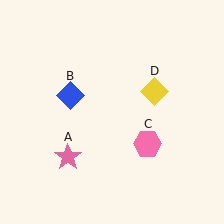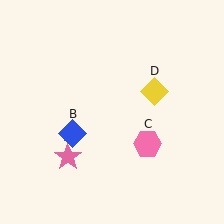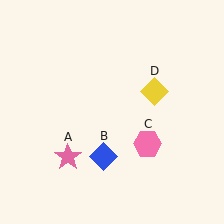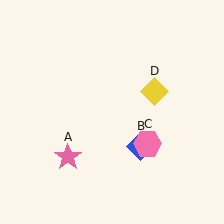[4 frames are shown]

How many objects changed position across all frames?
1 object changed position: blue diamond (object B).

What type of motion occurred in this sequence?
The blue diamond (object B) rotated counterclockwise around the center of the scene.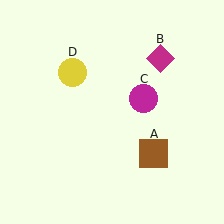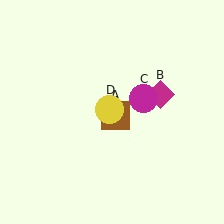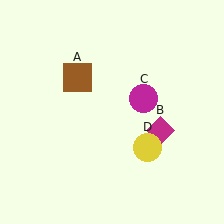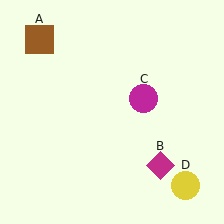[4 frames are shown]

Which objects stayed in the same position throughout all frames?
Magenta circle (object C) remained stationary.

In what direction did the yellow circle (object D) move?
The yellow circle (object D) moved down and to the right.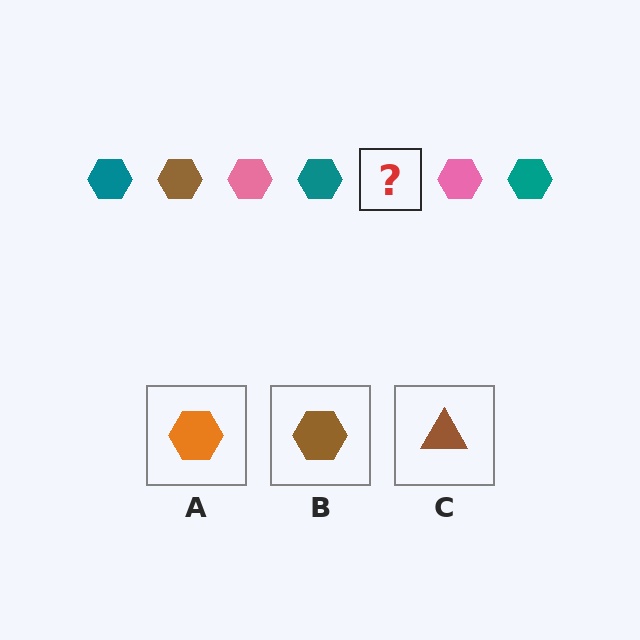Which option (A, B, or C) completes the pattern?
B.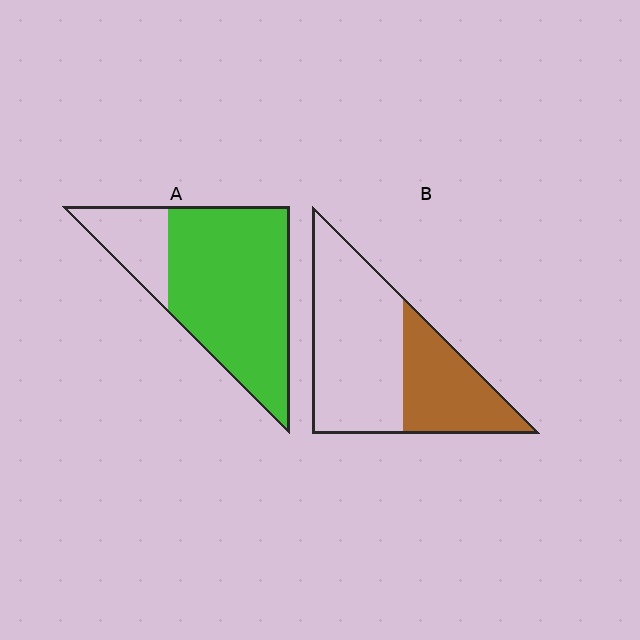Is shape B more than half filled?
No.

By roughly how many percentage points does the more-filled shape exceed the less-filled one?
By roughly 40 percentage points (A over B).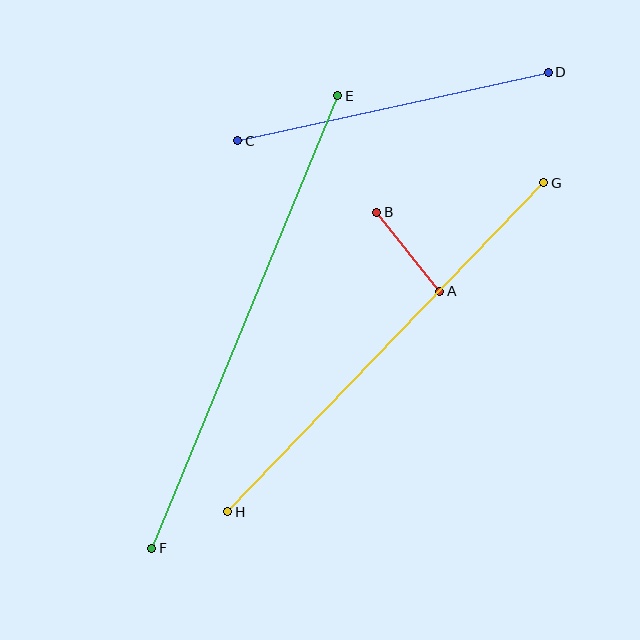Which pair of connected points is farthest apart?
Points E and F are farthest apart.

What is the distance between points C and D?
The distance is approximately 318 pixels.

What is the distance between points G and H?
The distance is approximately 456 pixels.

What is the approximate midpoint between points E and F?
The midpoint is at approximately (245, 322) pixels.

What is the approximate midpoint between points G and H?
The midpoint is at approximately (386, 347) pixels.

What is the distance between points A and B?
The distance is approximately 101 pixels.